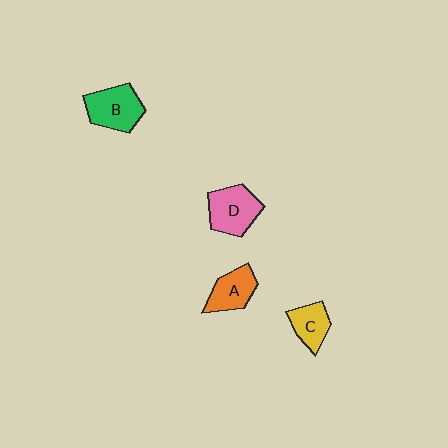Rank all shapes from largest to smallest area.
From largest to smallest: D (pink), B (green), A (orange), C (yellow).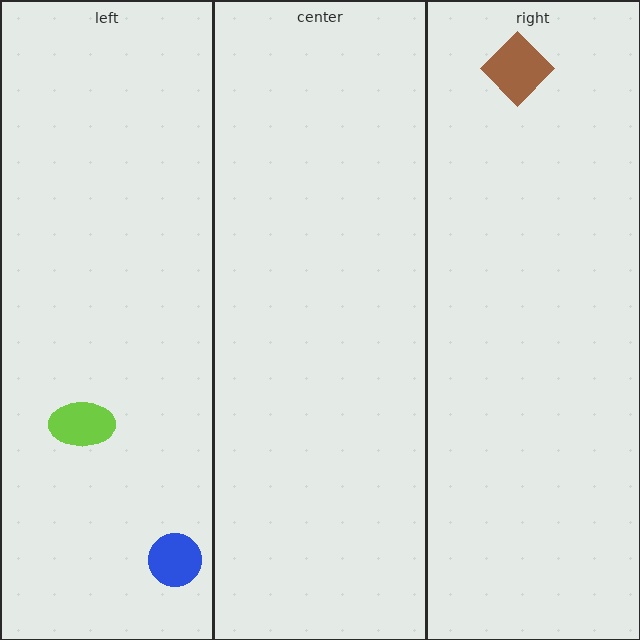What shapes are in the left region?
The blue circle, the lime ellipse.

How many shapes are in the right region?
1.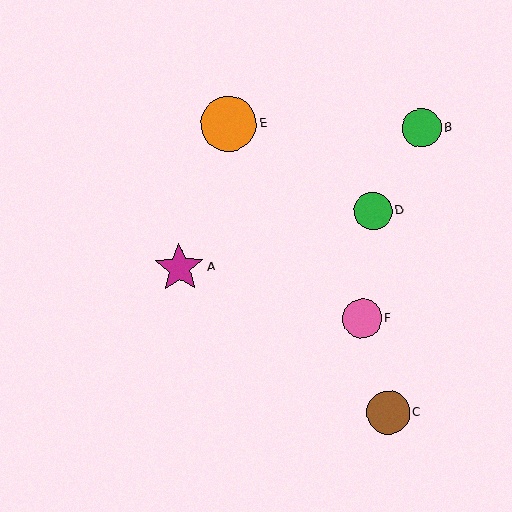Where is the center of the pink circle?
The center of the pink circle is at (362, 319).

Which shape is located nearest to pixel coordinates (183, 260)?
The magenta star (labeled A) at (179, 268) is nearest to that location.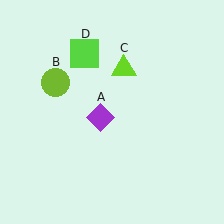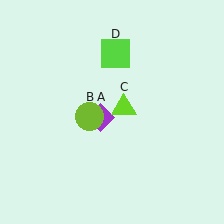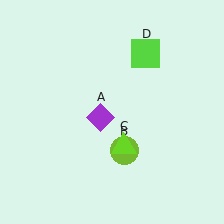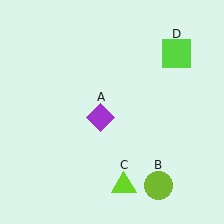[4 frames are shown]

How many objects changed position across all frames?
3 objects changed position: lime circle (object B), lime triangle (object C), lime square (object D).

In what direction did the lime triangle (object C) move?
The lime triangle (object C) moved down.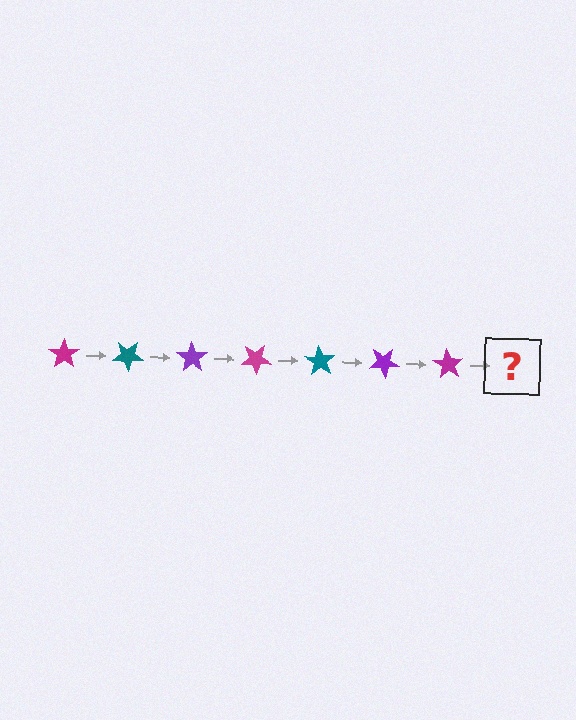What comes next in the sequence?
The next element should be a teal star, rotated 245 degrees from the start.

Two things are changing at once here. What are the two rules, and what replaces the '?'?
The two rules are that it rotates 35 degrees each step and the color cycles through magenta, teal, and purple. The '?' should be a teal star, rotated 245 degrees from the start.